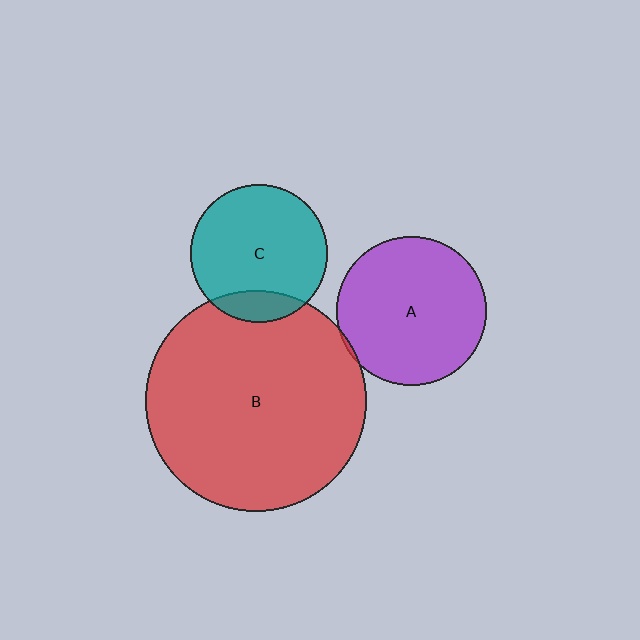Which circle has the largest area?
Circle B (red).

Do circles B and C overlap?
Yes.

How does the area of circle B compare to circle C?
Approximately 2.6 times.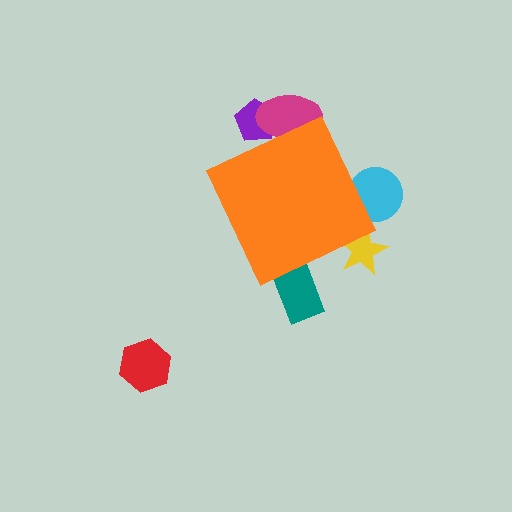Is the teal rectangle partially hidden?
Yes, the teal rectangle is partially hidden behind the orange diamond.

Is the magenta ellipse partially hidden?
Yes, the magenta ellipse is partially hidden behind the orange diamond.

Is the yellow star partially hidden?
Yes, the yellow star is partially hidden behind the orange diamond.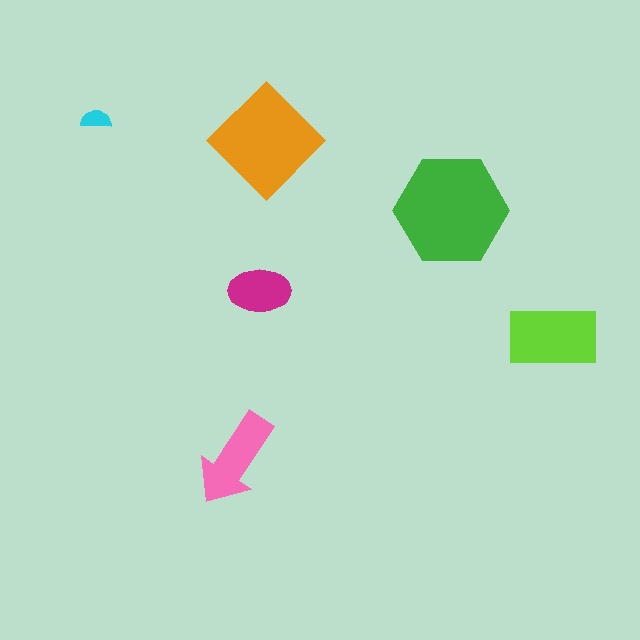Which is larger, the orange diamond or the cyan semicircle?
The orange diamond.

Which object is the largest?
The green hexagon.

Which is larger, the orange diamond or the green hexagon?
The green hexagon.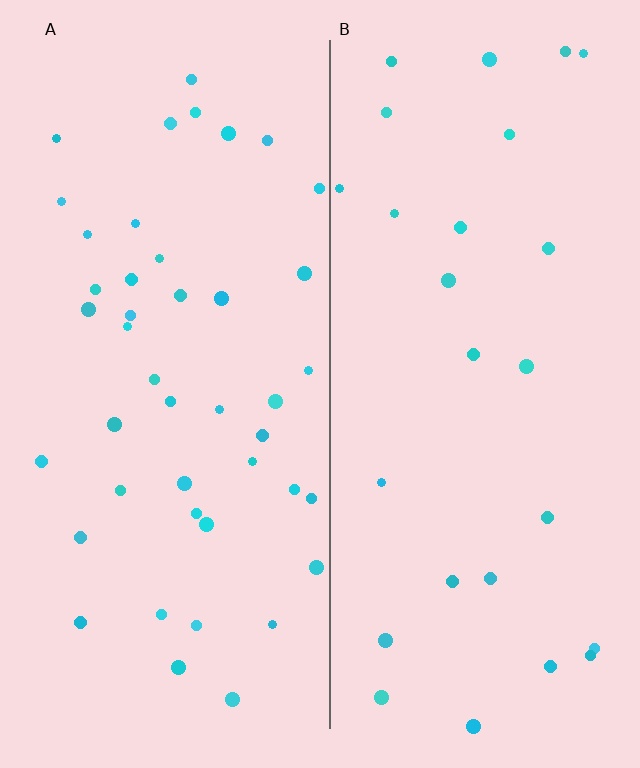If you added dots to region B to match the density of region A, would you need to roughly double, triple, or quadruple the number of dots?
Approximately double.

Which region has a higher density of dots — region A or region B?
A (the left).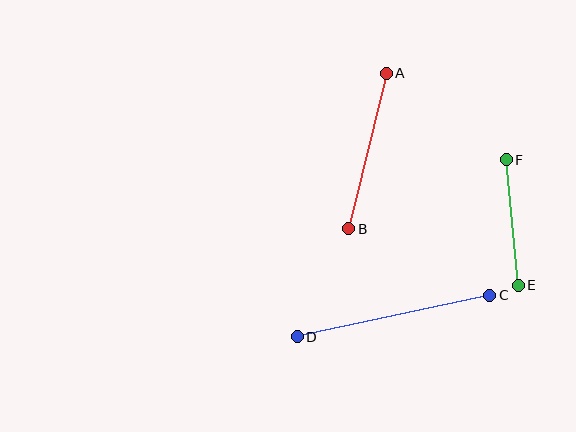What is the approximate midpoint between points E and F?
The midpoint is at approximately (512, 222) pixels.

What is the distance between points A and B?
The distance is approximately 160 pixels.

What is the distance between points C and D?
The distance is approximately 197 pixels.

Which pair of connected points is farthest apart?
Points C and D are farthest apart.